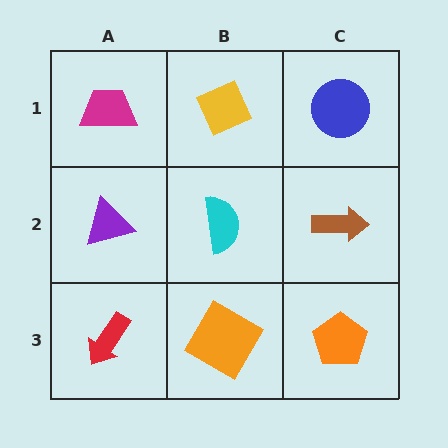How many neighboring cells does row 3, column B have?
3.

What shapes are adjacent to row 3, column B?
A cyan semicircle (row 2, column B), a red arrow (row 3, column A), an orange pentagon (row 3, column C).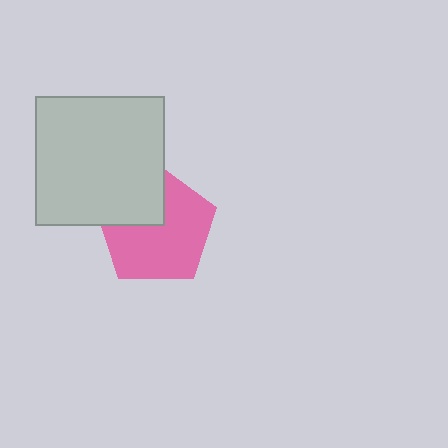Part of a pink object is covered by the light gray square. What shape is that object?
It is a pentagon.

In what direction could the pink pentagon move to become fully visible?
The pink pentagon could move toward the lower-right. That would shift it out from behind the light gray square entirely.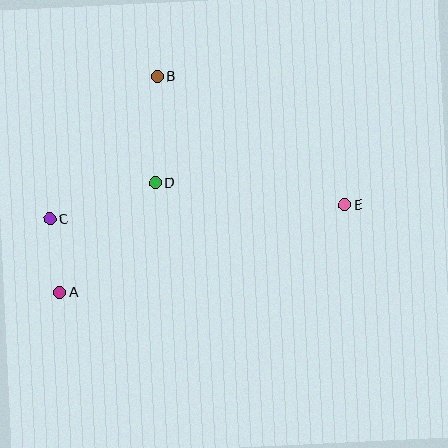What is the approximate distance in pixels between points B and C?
The distance between B and C is approximately 178 pixels.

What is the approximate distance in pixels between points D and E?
The distance between D and E is approximately 191 pixels.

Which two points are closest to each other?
Points A and C are closest to each other.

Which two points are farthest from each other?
Points A and E are farthest from each other.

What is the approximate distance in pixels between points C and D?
The distance between C and D is approximately 112 pixels.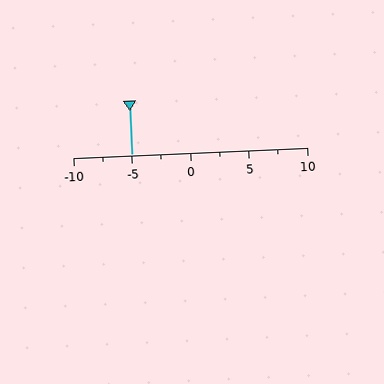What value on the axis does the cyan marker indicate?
The marker indicates approximately -5.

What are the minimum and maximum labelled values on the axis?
The axis runs from -10 to 10.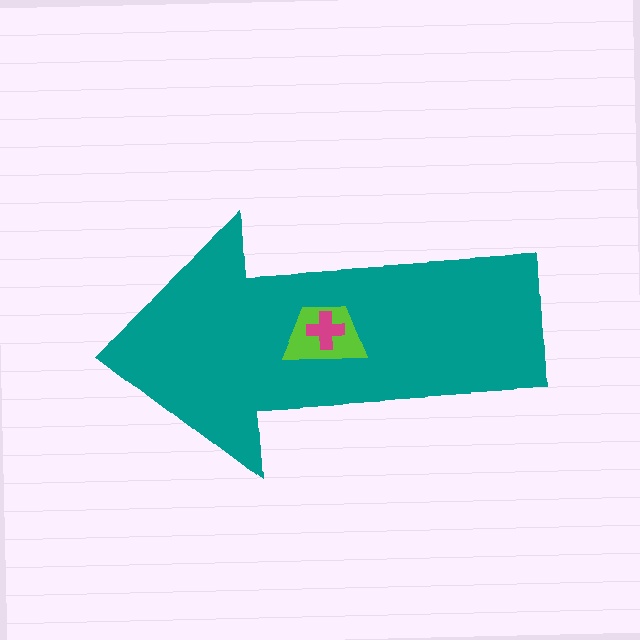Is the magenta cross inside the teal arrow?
Yes.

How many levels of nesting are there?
3.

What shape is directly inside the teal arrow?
The lime trapezoid.